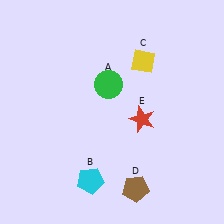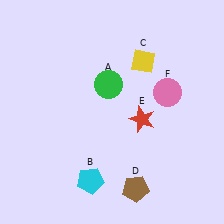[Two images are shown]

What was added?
A pink circle (F) was added in Image 2.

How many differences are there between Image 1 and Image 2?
There is 1 difference between the two images.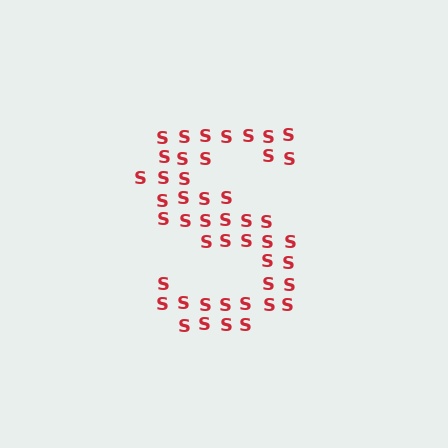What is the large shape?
The large shape is the letter S.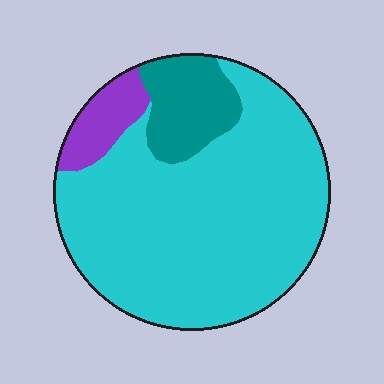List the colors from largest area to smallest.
From largest to smallest: cyan, teal, purple.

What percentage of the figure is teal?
Teal takes up less than a quarter of the figure.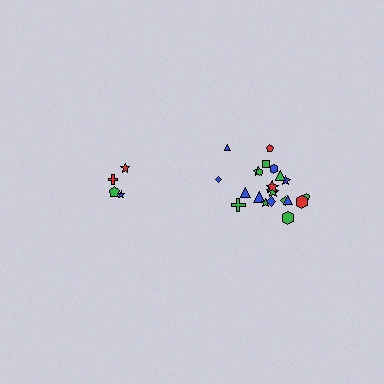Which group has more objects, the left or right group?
The right group.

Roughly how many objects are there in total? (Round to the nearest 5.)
Roughly 25 objects in total.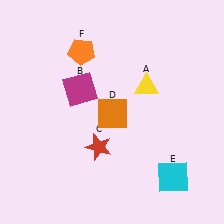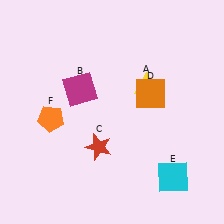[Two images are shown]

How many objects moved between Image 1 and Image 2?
2 objects moved between the two images.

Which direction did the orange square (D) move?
The orange square (D) moved right.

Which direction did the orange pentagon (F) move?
The orange pentagon (F) moved down.